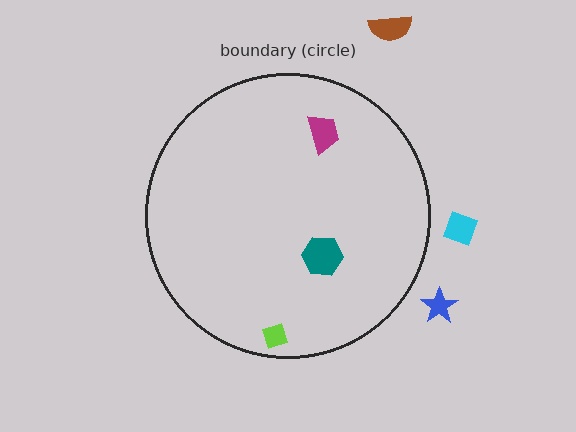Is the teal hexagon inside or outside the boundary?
Inside.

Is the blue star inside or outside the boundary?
Outside.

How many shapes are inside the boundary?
3 inside, 3 outside.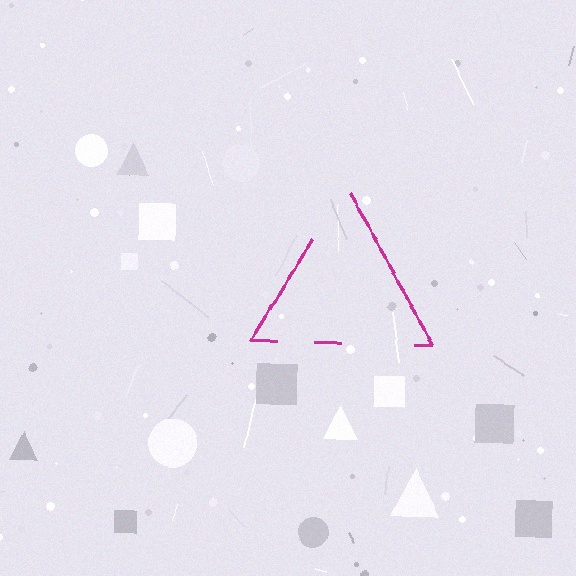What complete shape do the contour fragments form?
The contour fragments form a triangle.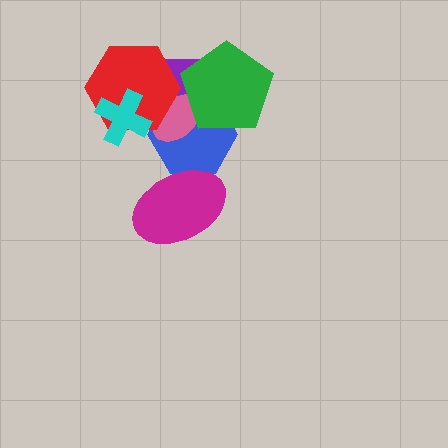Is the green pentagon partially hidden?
No, no other shape covers it.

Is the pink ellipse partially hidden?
Yes, it is partially covered by another shape.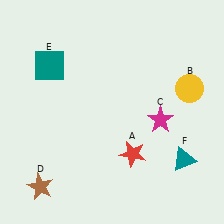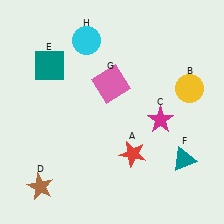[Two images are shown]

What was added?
A pink square (G), a cyan circle (H) were added in Image 2.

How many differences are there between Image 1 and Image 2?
There are 2 differences between the two images.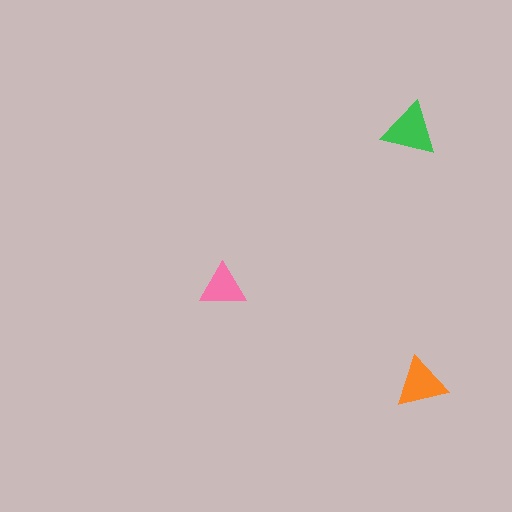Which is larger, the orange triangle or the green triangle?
The green one.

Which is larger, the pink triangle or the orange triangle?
The orange one.